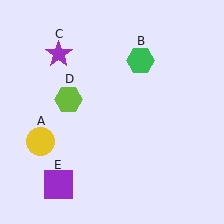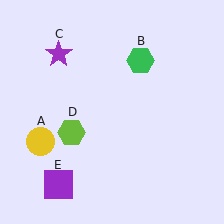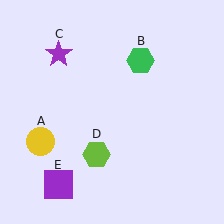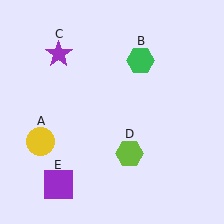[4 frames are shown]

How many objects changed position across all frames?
1 object changed position: lime hexagon (object D).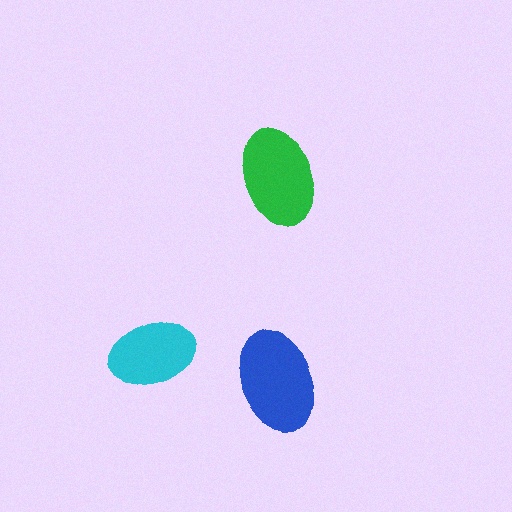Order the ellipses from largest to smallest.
the blue one, the green one, the cyan one.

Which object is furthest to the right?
The blue ellipse is rightmost.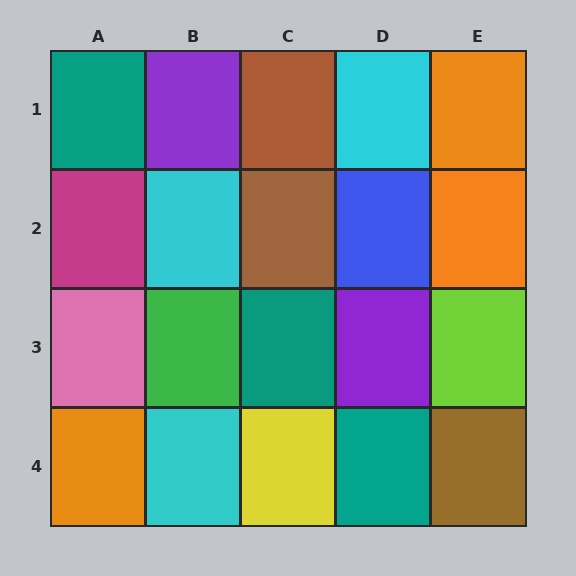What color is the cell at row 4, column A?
Orange.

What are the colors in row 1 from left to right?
Teal, purple, brown, cyan, orange.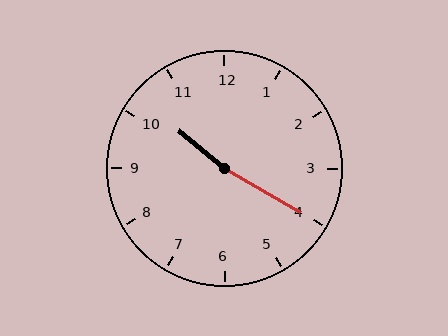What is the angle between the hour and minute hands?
Approximately 170 degrees.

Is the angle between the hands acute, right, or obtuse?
It is obtuse.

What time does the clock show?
10:20.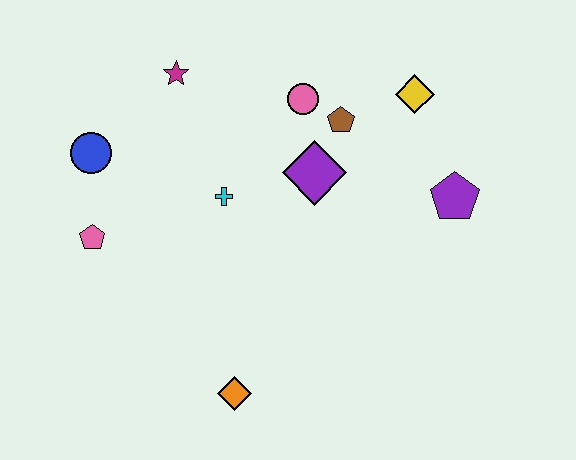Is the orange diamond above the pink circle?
No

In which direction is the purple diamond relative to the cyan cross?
The purple diamond is to the right of the cyan cross.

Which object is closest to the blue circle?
The pink pentagon is closest to the blue circle.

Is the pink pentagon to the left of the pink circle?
Yes